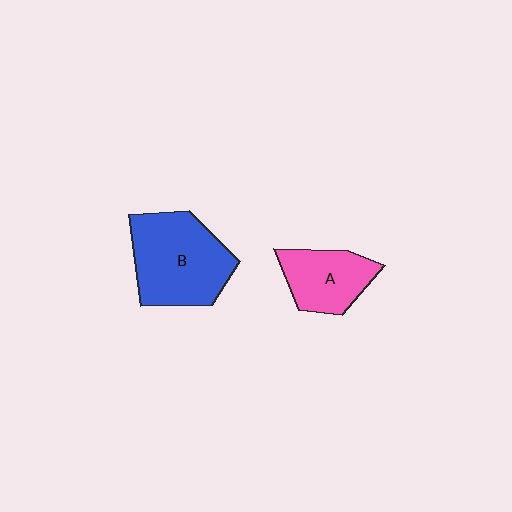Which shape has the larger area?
Shape B (blue).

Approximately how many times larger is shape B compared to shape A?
Approximately 1.6 times.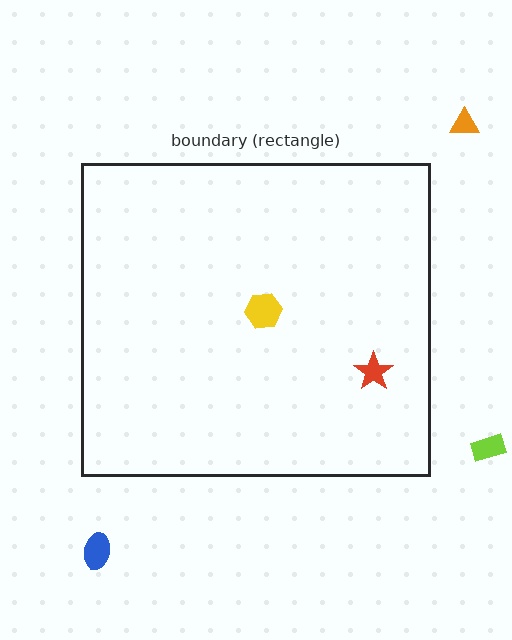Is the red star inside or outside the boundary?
Inside.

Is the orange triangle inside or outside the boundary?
Outside.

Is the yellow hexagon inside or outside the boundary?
Inside.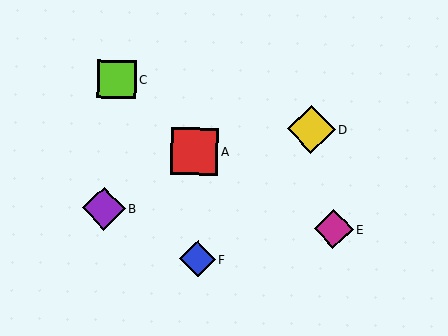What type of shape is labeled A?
Shape A is a red square.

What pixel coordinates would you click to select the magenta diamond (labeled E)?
Click at (334, 229) to select the magenta diamond E.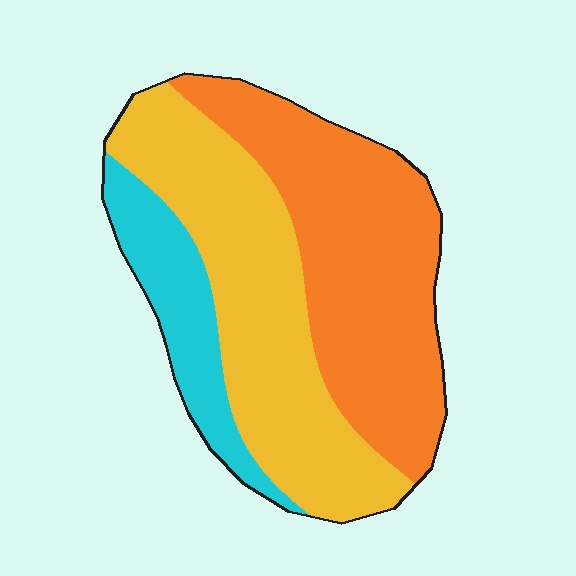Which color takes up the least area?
Cyan, at roughly 15%.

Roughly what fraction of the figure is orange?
Orange covers about 45% of the figure.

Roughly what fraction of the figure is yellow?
Yellow covers roughly 40% of the figure.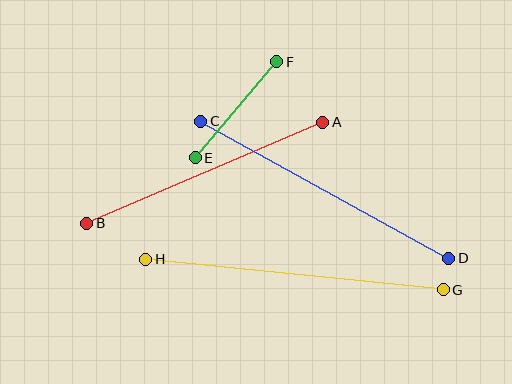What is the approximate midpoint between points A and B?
The midpoint is at approximately (205, 173) pixels.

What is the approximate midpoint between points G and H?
The midpoint is at approximately (294, 274) pixels.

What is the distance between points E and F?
The distance is approximately 126 pixels.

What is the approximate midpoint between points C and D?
The midpoint is at approximately (325, 190) pixels.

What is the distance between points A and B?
The distance is approximately 257 pixels.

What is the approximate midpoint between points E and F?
The midpoint is at approximately (236, 110) pixels.